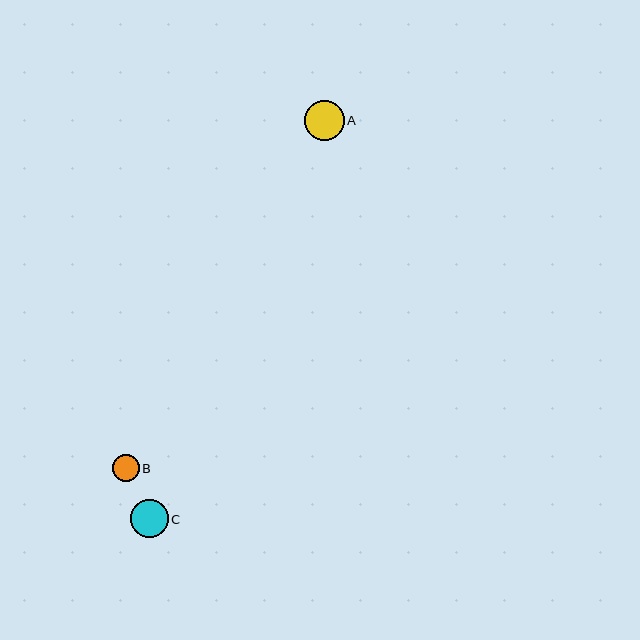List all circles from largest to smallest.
From largest to smallest: A, C, B.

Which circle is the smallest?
Circle B is the smallest with a size of approximately 27 pixels.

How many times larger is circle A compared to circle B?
Circle A is approximately 1.5 times the size of circle B.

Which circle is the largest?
Circle A is the largest with a size of approximately 40 pixels.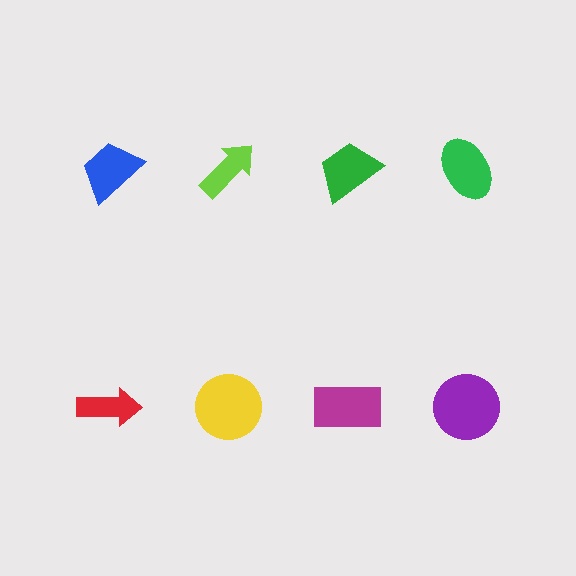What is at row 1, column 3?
A green trapezoid.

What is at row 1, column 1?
A blue trapezoid.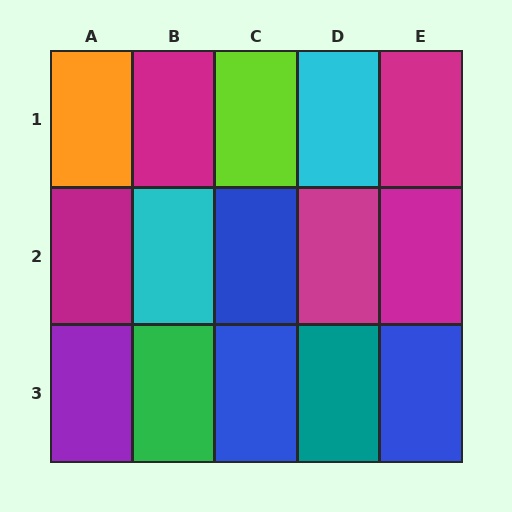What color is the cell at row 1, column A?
Orange.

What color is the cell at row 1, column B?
Magenta.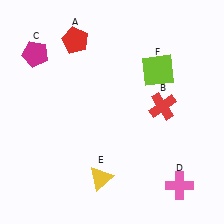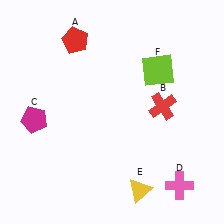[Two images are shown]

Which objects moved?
The objects that moved are: the magenta pentagon (C), the yellow triangle (E).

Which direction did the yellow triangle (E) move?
The yellow triangle (E) moved right.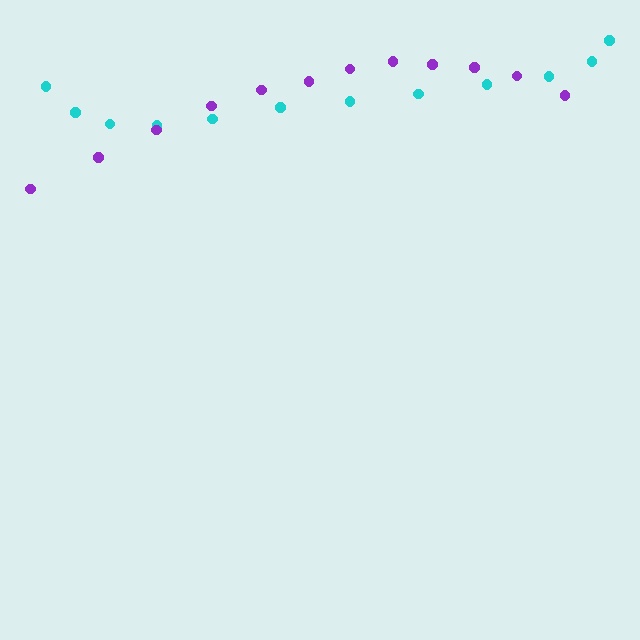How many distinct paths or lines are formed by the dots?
There are 2 distinct paths.